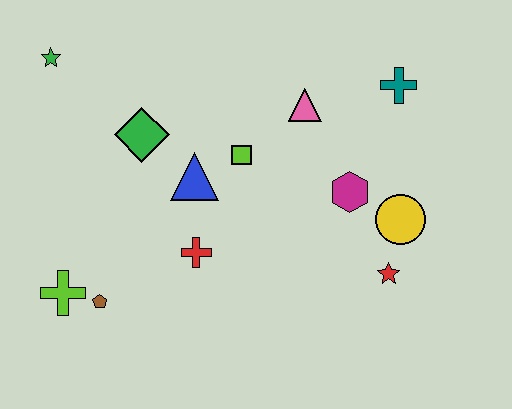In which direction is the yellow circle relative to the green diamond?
The yellow circle is to the right of the green diamond.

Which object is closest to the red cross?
The blue triangle is closest to the red cross.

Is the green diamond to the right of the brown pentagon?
Yes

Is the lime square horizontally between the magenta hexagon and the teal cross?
No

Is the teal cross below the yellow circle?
No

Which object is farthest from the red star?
The green star is farthest from the red star.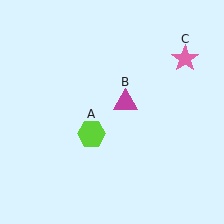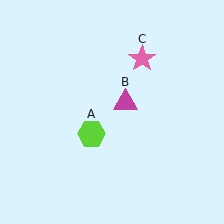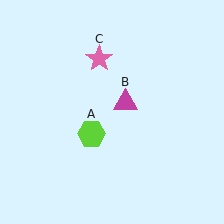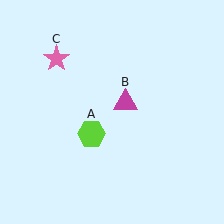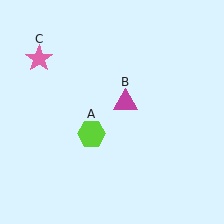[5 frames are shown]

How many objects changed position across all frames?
1 object changed position: pink star (object C).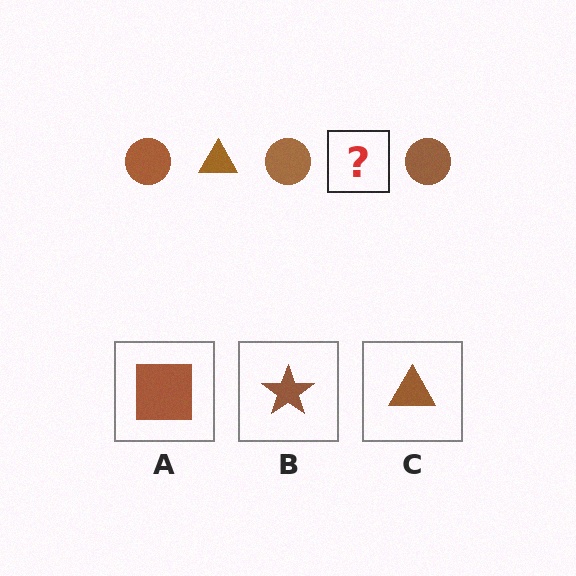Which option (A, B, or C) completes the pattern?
C.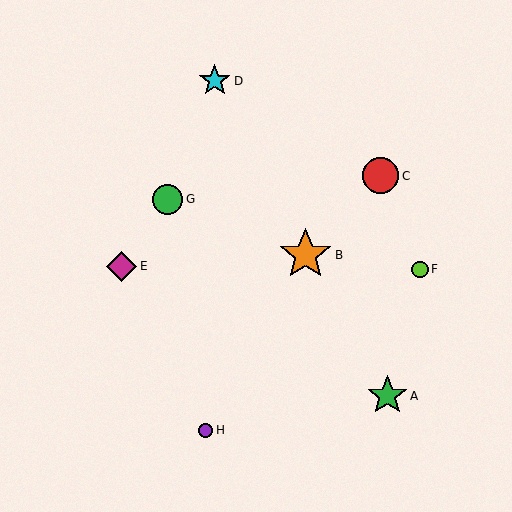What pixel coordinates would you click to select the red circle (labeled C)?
Click at (381, 176) to select the red circle C.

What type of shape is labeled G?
Shape G is a green circle.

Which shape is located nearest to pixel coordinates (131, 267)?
The magenta diamond (labeled E) at (122, 266) is nearest to that location.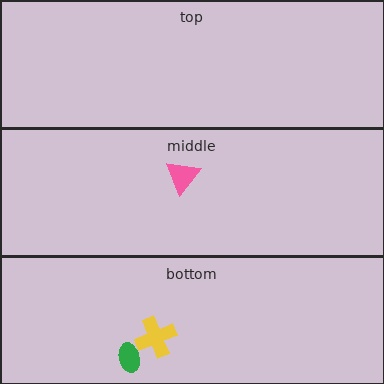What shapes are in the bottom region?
The yellow cross, the green ellipse.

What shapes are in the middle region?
The pink triangle.